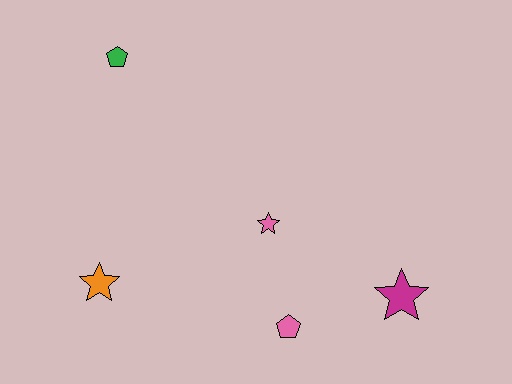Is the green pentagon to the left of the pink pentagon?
Yes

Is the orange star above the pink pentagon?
Yes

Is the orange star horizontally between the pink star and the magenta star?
No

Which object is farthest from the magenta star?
The green pentagon is farthest from the magenta star.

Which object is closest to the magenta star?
The pink pentagon is closest to the magenta star.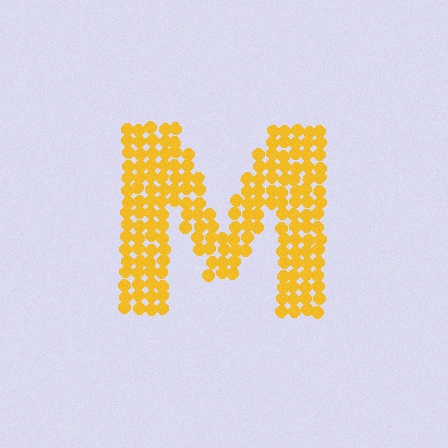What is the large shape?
The large shape is the letter M.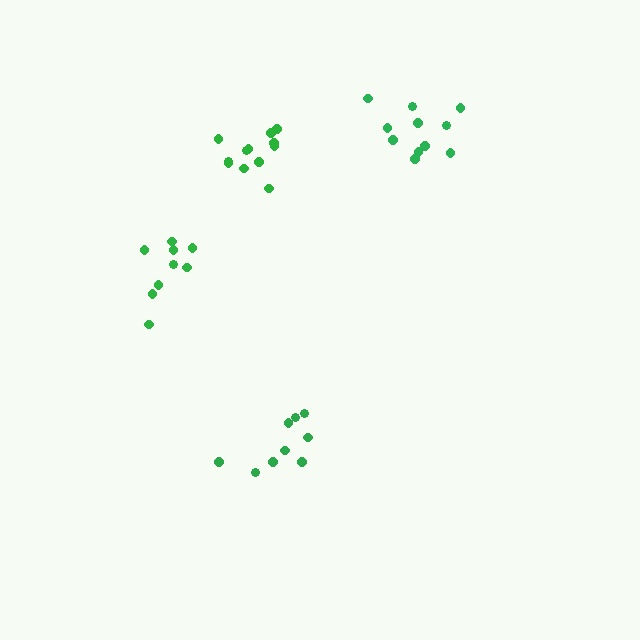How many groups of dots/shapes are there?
There are 4 groups.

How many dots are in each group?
Group 1: 9 dots, Group 2: 9 dots, Group 3: 11 dots, Group 4: 12 dots (41 total).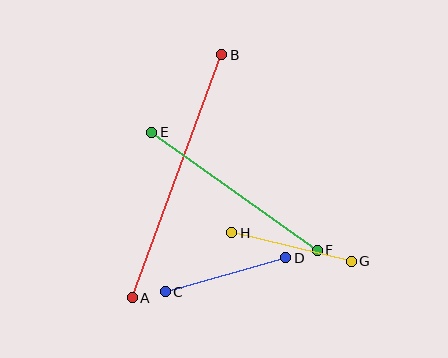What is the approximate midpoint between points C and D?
The midpoint is at approximately (225, 275) pixels.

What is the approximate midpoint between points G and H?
The midpoint is at approximately (292, 247) pixels.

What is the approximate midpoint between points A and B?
The midpoint is at approximately (177, 176) pixels.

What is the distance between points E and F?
The distance is approximately 203 pixels.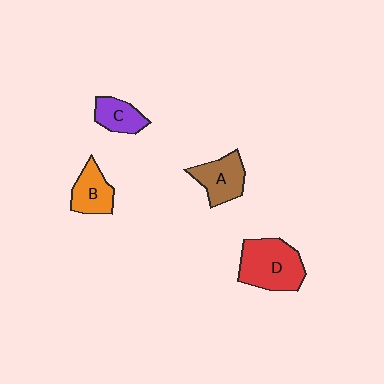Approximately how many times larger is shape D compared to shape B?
Approximately 1.7 times.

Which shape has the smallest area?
Shape C (purple).